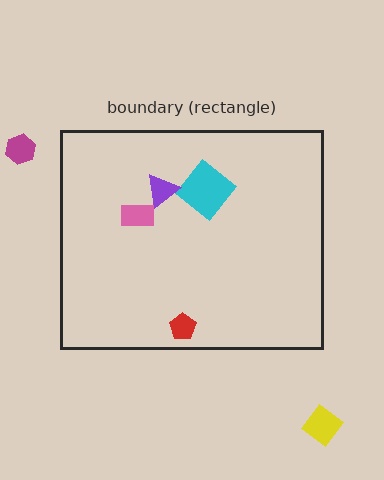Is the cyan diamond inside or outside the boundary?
Inside.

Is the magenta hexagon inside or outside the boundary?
Outside.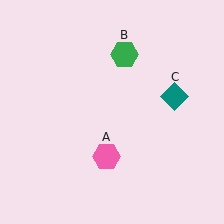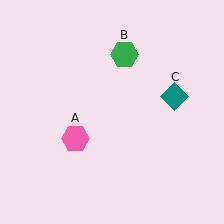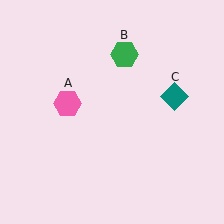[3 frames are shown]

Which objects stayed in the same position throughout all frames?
Green hexagon (object B) and teal diamond (object C) remained stationary.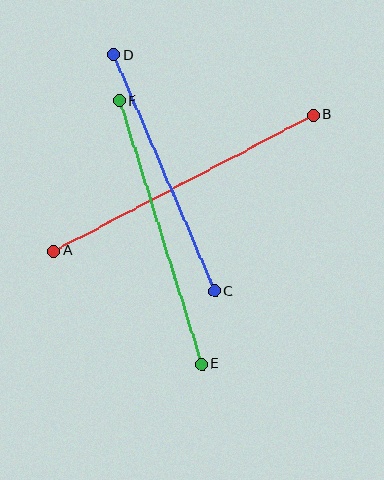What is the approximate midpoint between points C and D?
The midpoint is at approximately (164, 173) pixels.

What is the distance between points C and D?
The distance is approximately 257 pixels.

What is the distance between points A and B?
The distance is approximately 292 pixels.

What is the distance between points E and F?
The distance is approximately 276 pixels.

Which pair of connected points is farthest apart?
Points A and B are farthest apart.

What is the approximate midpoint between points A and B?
The midpoint is at approximately (183, 183) pixels.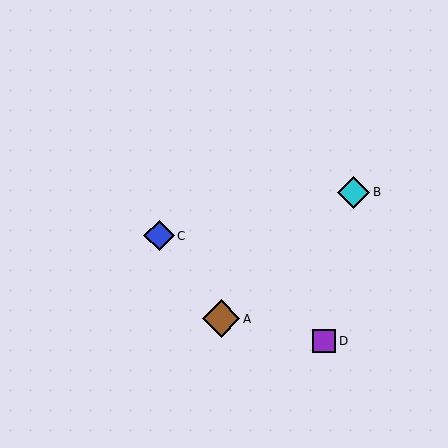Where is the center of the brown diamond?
The center of the brown diamond is at (221, 319).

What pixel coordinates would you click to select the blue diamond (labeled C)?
Click at (159, 236) to select the blue diamond C.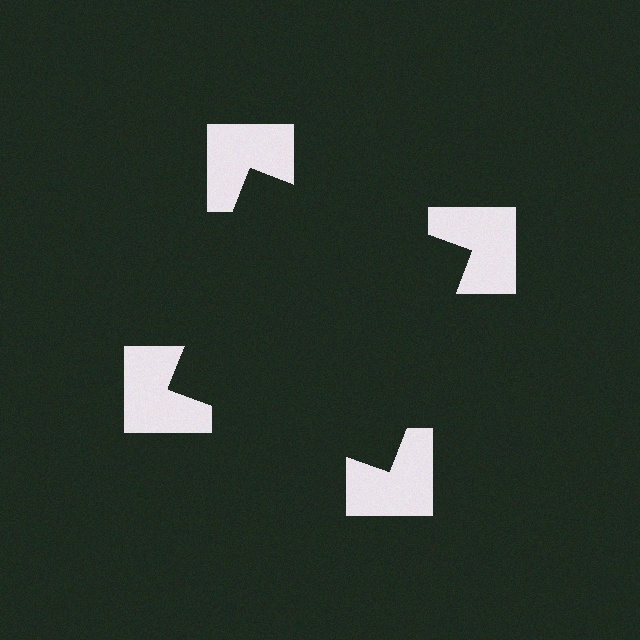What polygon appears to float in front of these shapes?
An illusory square — its edges are inferred from the aligned wedge cuts in the notched squares, not physically drawn.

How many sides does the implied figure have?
4 sides.